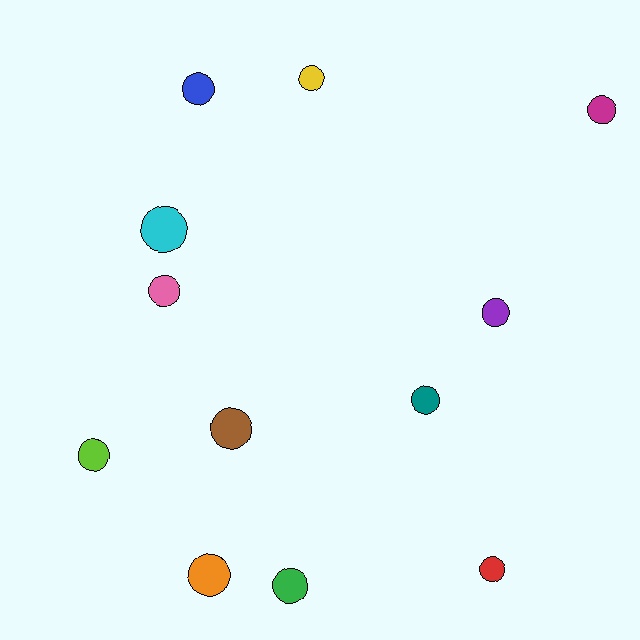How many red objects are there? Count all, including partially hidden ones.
There is 1 red object.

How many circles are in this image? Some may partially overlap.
There are 12 circles.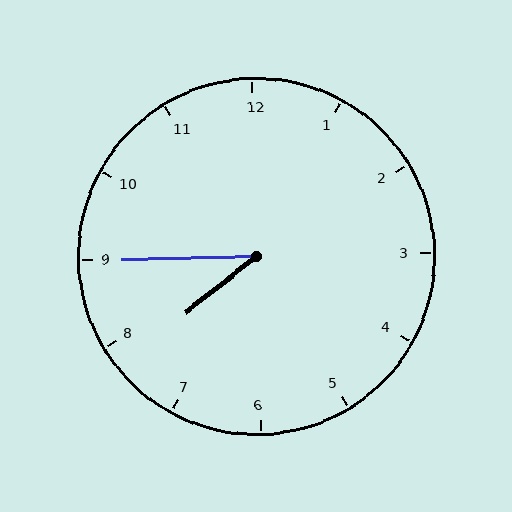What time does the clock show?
7:45.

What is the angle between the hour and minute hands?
Approximately 38 degrees.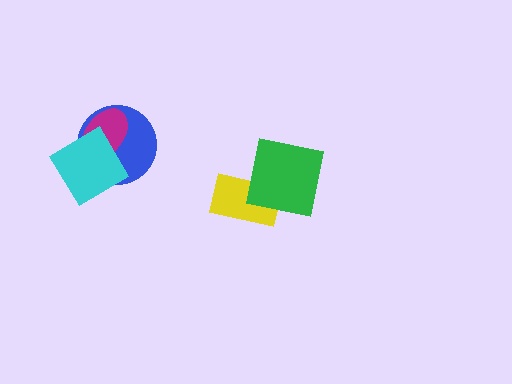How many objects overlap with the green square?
1 object overlaps with the green square.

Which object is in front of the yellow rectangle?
The green square is in front of the yellow rectangle.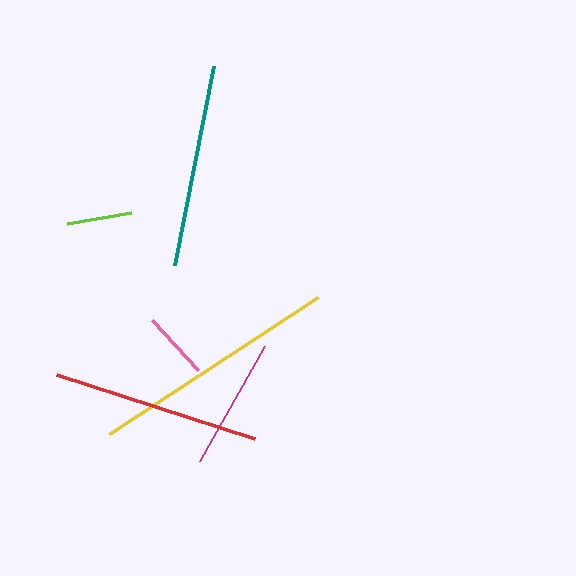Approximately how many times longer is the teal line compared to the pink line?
The teal line is approximately 3.0 times the length of the pink line.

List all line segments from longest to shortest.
From longest to shortest: yellow, red, teal, magenta, pink, lime.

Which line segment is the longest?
The yellow line is the longest at approximately 249 pixels.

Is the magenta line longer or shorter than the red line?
The red line is longer than the magenta line.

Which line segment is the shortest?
The lime line is the shortest at approximately 64 pixels.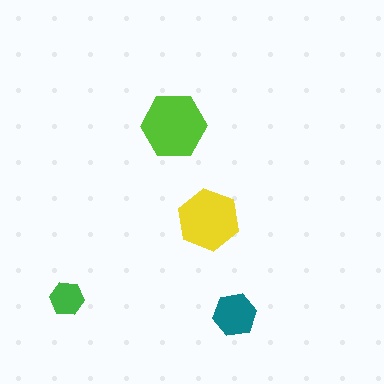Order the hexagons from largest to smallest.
the lime one, the yellow one, the teal one, the green one.